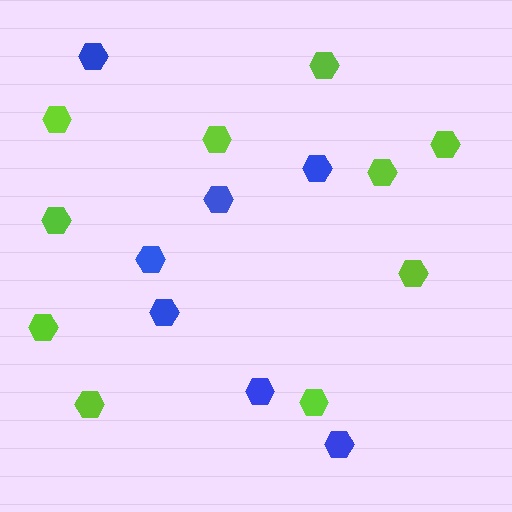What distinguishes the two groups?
There are 2 groups: one group of blue hexagons (7) and one group of lime hexagons (10).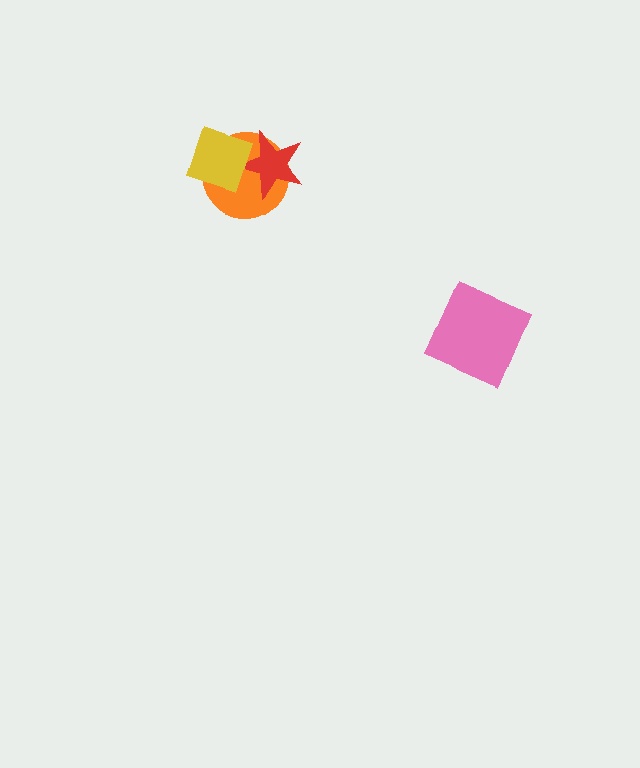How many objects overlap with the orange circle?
2 objects overlap with the orange circle.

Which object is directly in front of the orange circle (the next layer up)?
The red star is directly in front of the orange circle.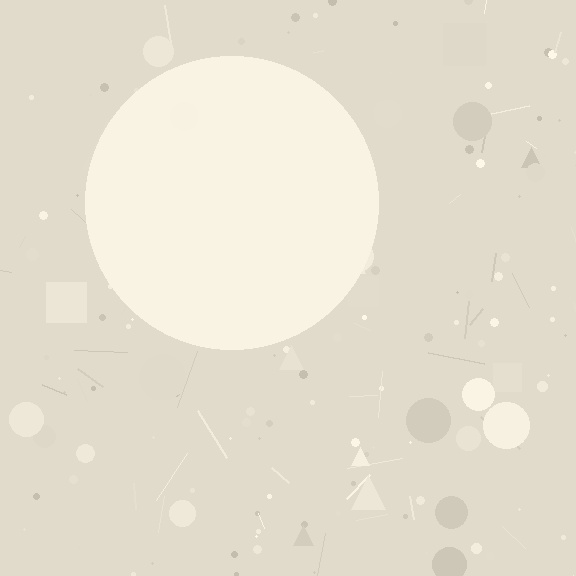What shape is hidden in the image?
A circle is hidden in the image.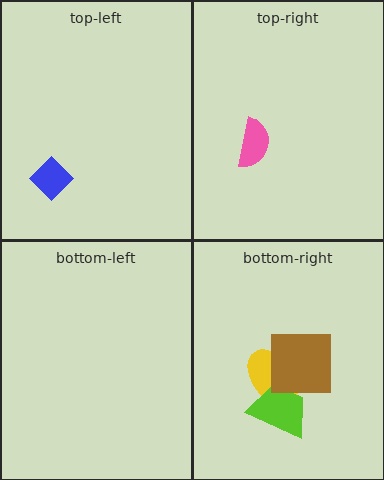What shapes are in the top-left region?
The blue diamond.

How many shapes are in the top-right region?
1.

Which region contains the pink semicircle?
The top-right region.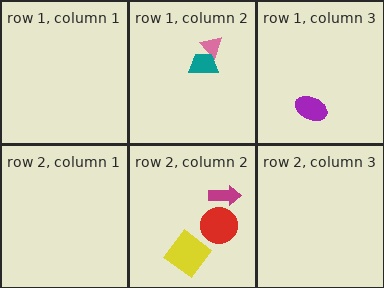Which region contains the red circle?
The row 2, column 2 region.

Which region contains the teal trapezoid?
The row 1, column 2 region.